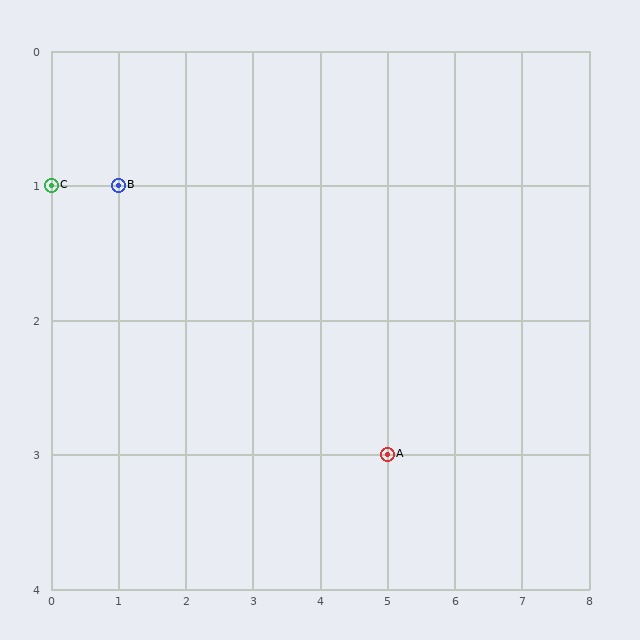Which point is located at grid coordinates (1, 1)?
Point B is at (1, 1).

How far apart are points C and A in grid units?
Points C and A are 5 columns and 2 rows apart (about 5.4 grid units diagonally).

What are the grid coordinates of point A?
Point A is at grid coordinates (5, 3).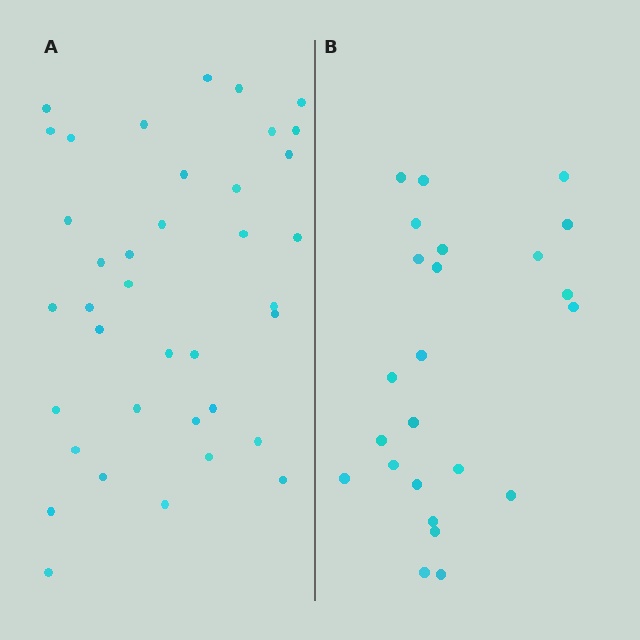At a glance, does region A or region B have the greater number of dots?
Region A (the left region) has more dots.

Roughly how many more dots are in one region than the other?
Region A has approximately 15 more dots than region B.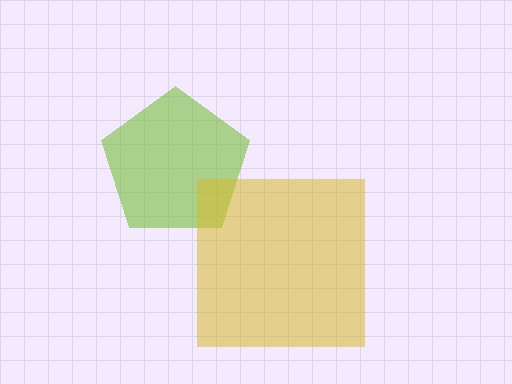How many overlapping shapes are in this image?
There are 2 overlapping shapes in the image.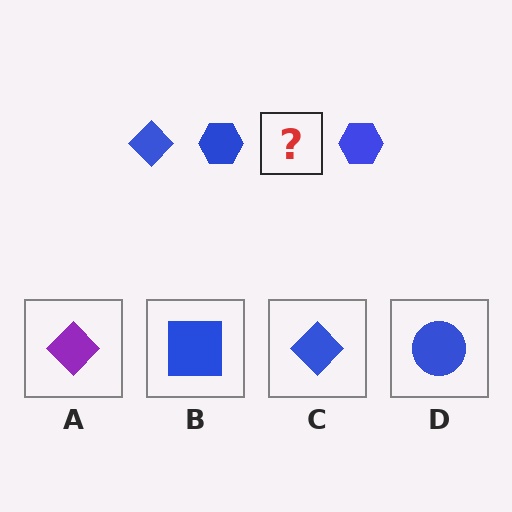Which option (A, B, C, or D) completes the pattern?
C.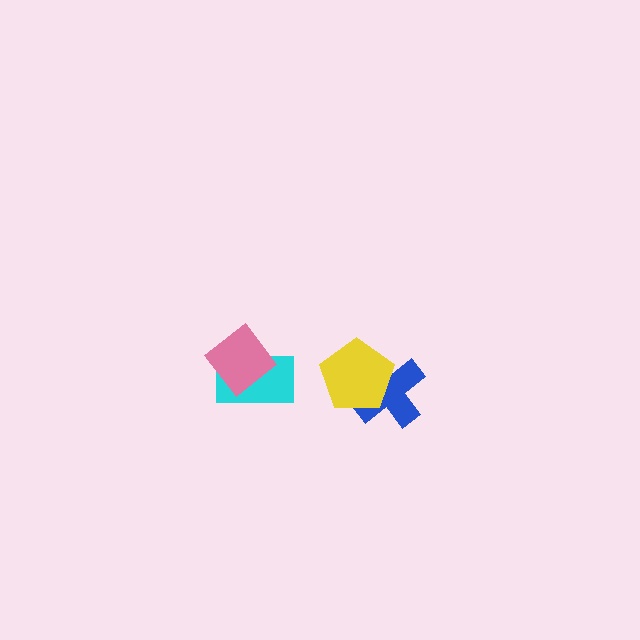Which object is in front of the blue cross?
The yellow pentagon is in front of the blue cross.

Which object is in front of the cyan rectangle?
The pink diamond is in front of the cyan rectangle.